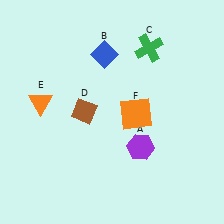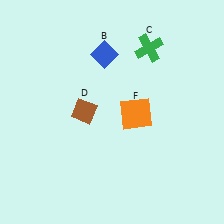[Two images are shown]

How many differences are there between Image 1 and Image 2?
There are 2 differences between the two images.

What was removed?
The orange triangle (E), the purple hexagon (A) were removed in Image 2.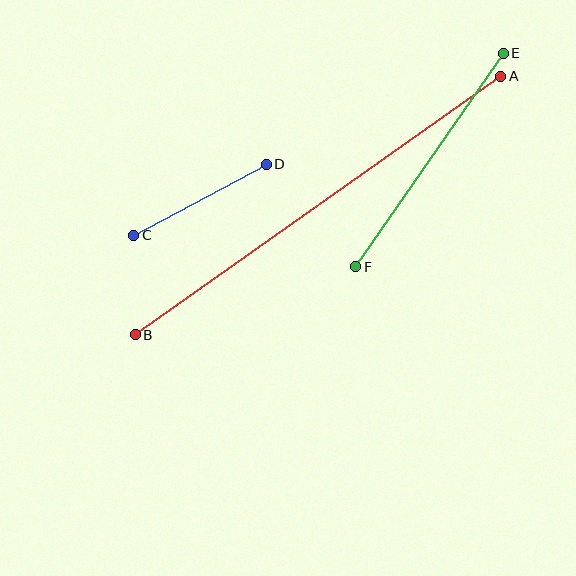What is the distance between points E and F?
The distance is approximately 259 pixels.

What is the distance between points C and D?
The distance is approximately 151 pixels.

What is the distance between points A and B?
The distance is approximately 448 pixels.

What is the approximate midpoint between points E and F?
The midpoint is at approximately (429, 160) pixels.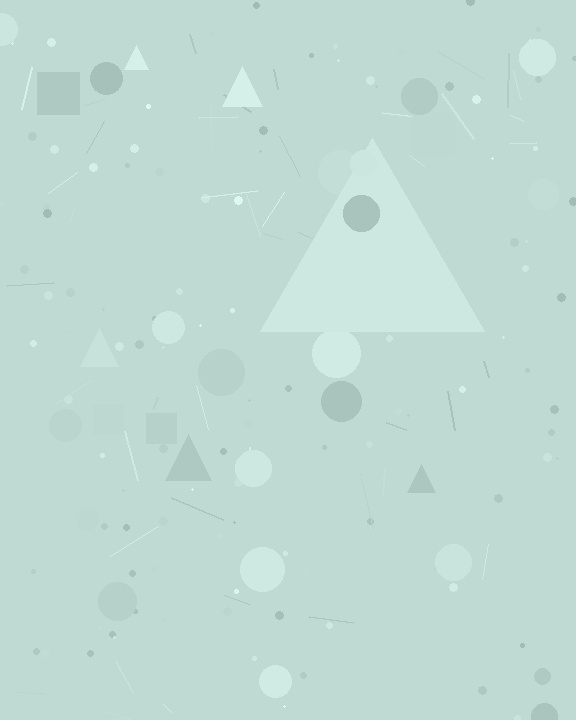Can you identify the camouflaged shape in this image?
The camouflaged shape is a triangle.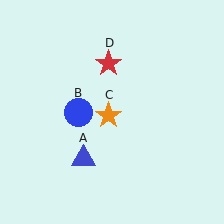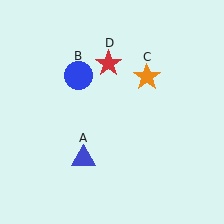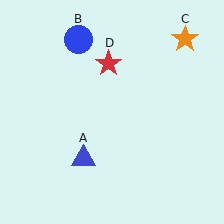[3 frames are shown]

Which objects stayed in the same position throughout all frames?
Blue triangle (object A) and red star (object D) remained stationary.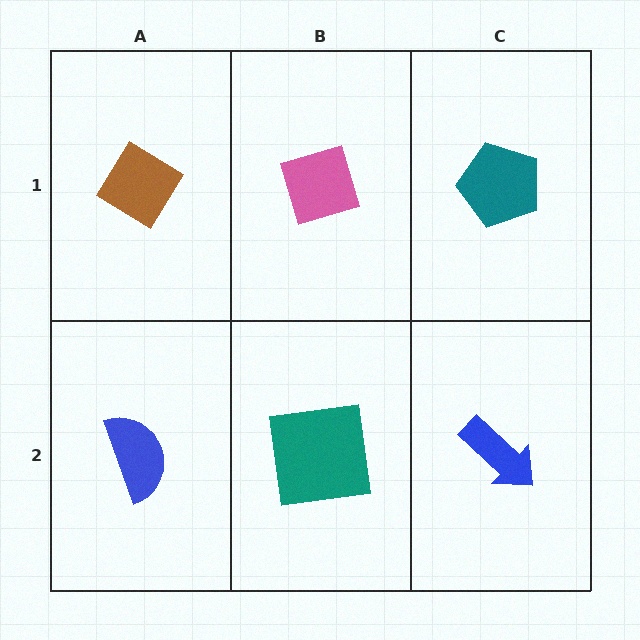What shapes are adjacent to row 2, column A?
A brown diamond (row 1, column A), a teal square (row 2, column B).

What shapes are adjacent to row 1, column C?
A blue arrow (row 2, column C), a pink diamond (row 1, column B).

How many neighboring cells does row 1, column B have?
3.